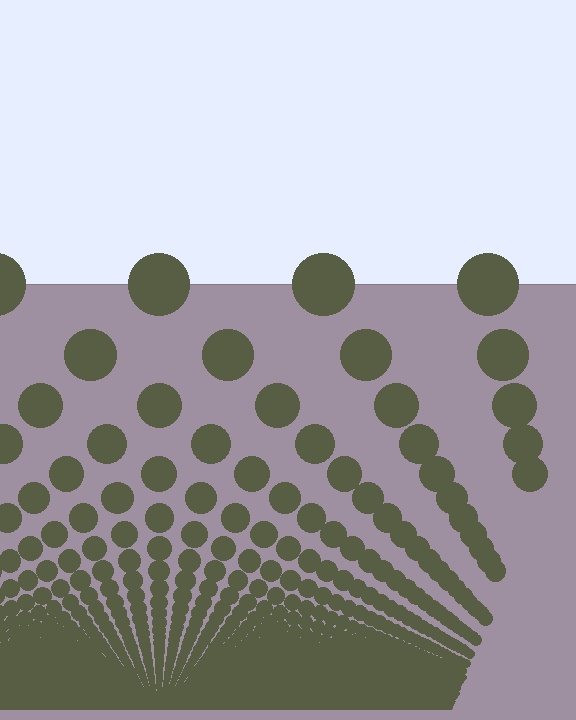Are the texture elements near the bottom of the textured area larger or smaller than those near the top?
Smaller. The gradient is inverted — elements near the bottom are smaller and denser.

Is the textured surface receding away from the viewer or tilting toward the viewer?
The surface appears to tilt toward the viewer. Texture elements get larger and sparser toward the top.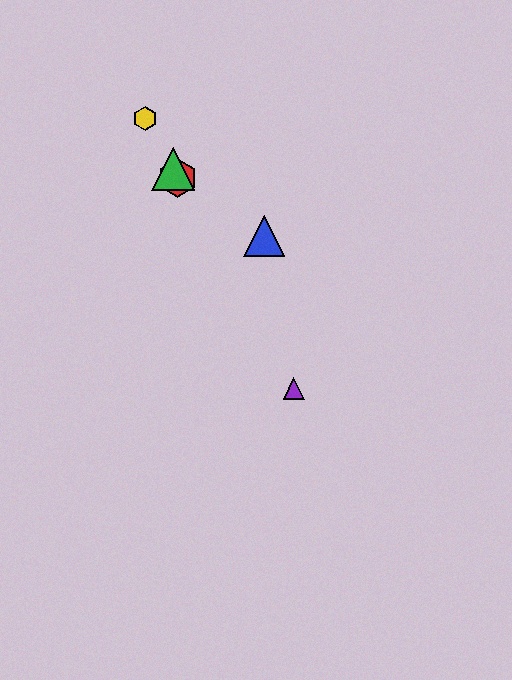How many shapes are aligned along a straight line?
4 shapes (the red hexagon, the green triangle, the yellow hexagon, the purple triangle) are aligned along a straight line.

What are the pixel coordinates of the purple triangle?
The purple triangle is at (294, 389).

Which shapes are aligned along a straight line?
The red hexagon, the green triangle, the yellow hexagon, the purple triangle are aligned along a straight line.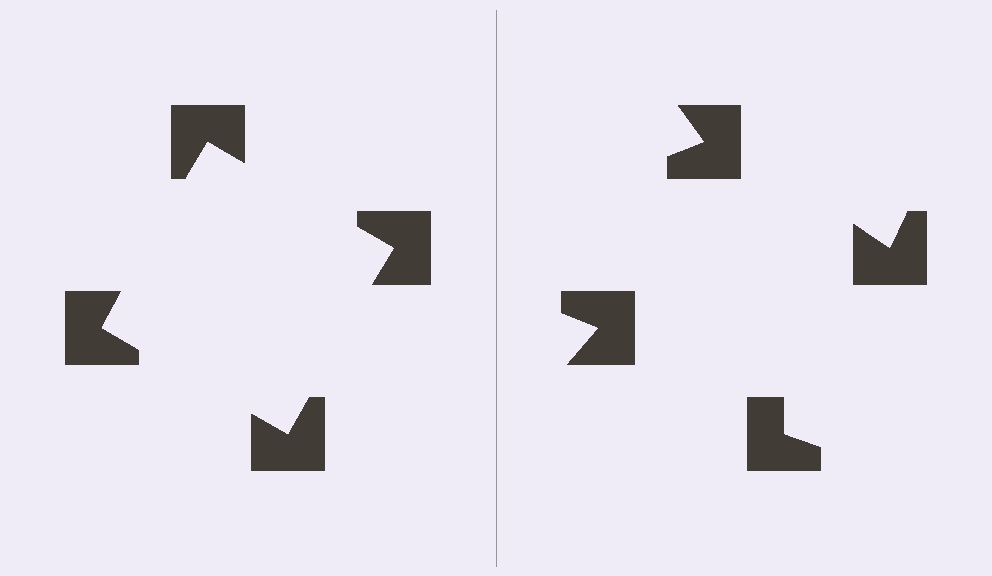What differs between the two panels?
The notched squares are positioned identically on both sides; only the wedge orientations differ. On the left they align to a square; on the right they are misaligned.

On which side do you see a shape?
An illusory square appears on the left side. On the right side the wedge cuts are rotated, so no coherent shape forms.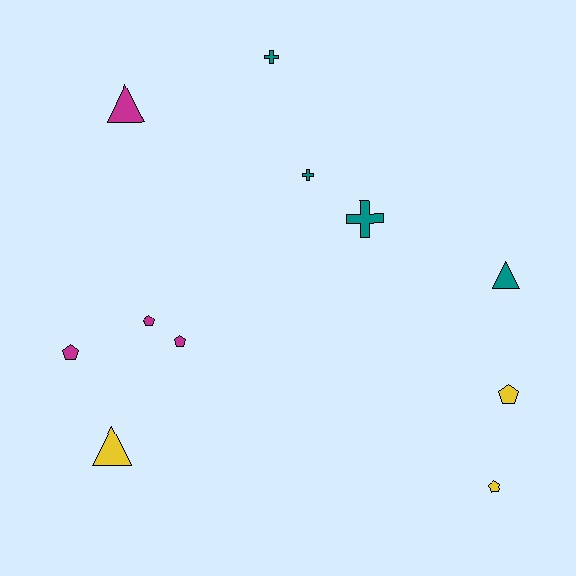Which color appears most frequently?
Magenta, with 4 objects.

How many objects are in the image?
There are 11 objects.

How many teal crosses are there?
There are 3 teal crosses.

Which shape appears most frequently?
Pentagon, with 5 objects.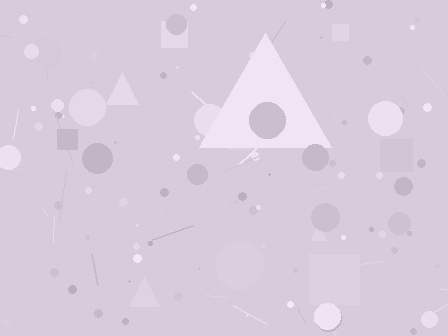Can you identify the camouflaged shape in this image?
The camouflaged shape is a triangle.